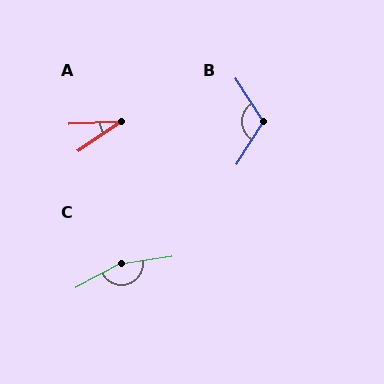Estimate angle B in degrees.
Approximately 115 degrees.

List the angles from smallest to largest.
A (32°), B (115°), C (160°).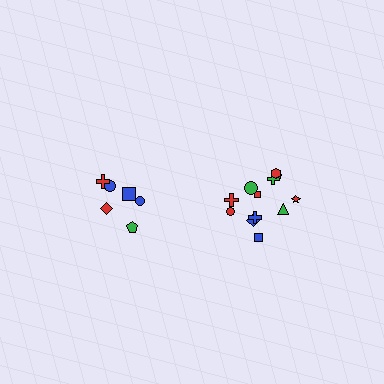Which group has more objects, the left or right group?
The right group.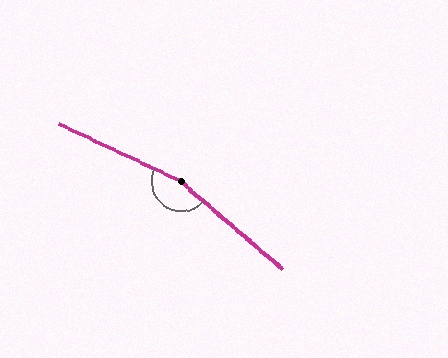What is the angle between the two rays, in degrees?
Approximately 164 degrees.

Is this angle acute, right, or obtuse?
It is obtuse.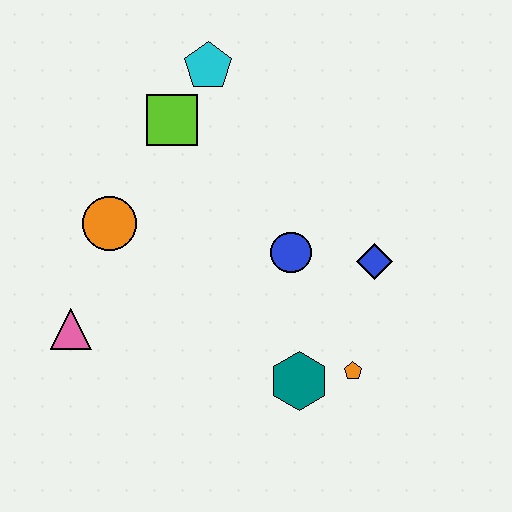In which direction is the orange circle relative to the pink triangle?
The orange circle is above the pink triangle.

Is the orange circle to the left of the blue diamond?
Yes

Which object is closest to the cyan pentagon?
The lime square is closest to the cyan pentagon.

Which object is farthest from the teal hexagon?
The cyan pentagon is farthest from the teal hexagon.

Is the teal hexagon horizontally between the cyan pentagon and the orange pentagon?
Yes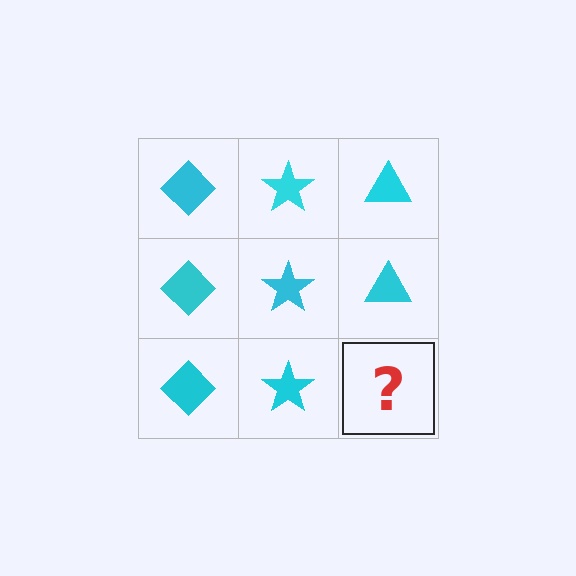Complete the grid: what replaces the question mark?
The question mark should be replaced with a cyan triangle.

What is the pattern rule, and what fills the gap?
The rule is that each column has a consistent shape. The gap should be filled with a cyan triangle.